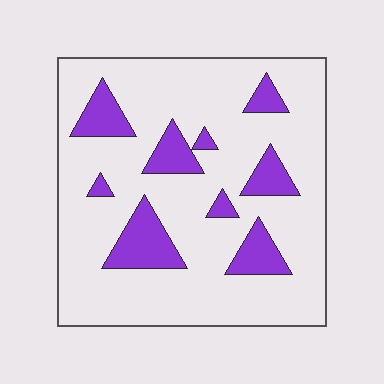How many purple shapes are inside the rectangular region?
9.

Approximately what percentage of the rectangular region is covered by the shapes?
Approximately 20%.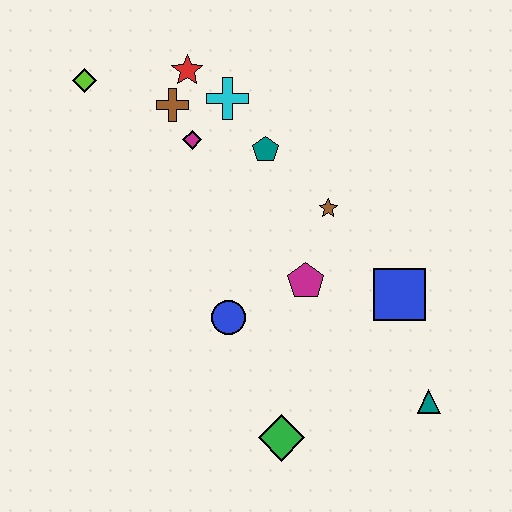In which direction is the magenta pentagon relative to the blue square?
The magenta pentagon is to the left of the blue square.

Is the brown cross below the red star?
Yes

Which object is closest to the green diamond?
The blue circle is closest to the green diamond.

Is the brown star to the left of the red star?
No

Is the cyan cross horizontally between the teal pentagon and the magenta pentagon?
No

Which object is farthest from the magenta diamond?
The teal triangle is farthest from the magenta diamond.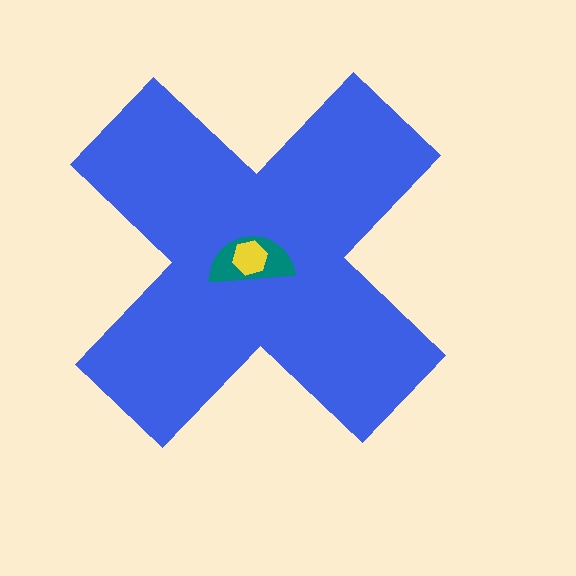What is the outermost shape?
The blue cross.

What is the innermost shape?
The yellow hexagon.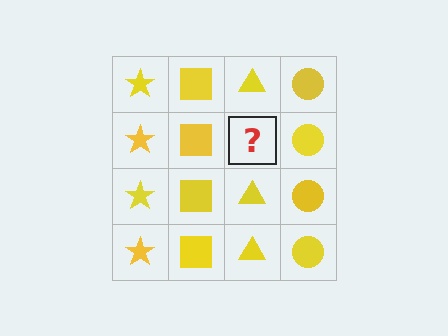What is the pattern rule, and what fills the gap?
The rule is that each column has a consistent shape. The gap should be filled with a yellow triangle.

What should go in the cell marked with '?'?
The missing cell should contain a yellow triangle.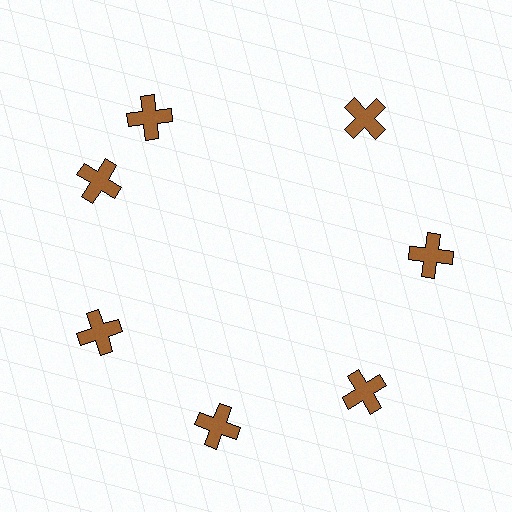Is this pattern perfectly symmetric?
No. The 7 brown crosses are arranged in a ring, but one element near the 12 o'clock position is rotated out of alignment along the ring, breaking the 7-fold rotational symmetry.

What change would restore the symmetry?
The symmetry would be restored by rotating it back into even spacing with its neighbors so that all 7 crosses sit at equal angles and equal distance from the center.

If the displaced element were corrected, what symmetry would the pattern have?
It would have 7-fold rotational symmetry — the pattern would map onto itself every 51 degrees.